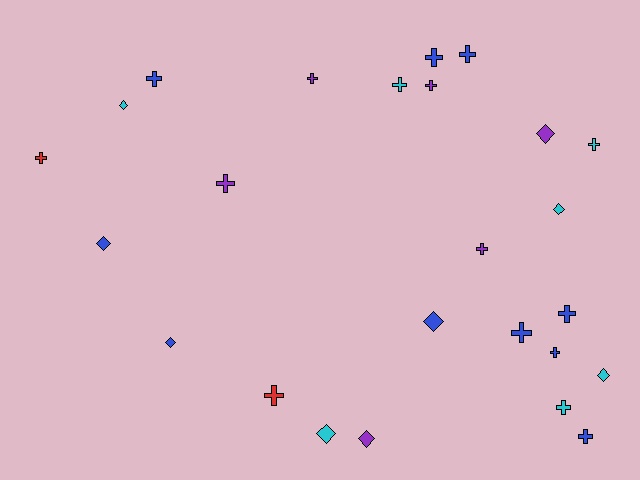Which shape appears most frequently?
Cross, with 16 objects.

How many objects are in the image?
There are 25 objects.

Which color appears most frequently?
Blue, with 10 objects.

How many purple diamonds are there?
There are 2 purple diamonds.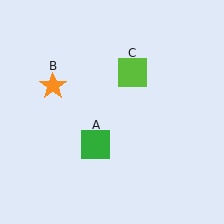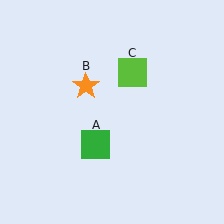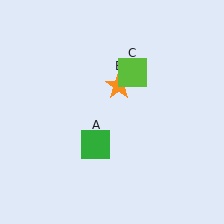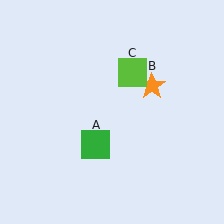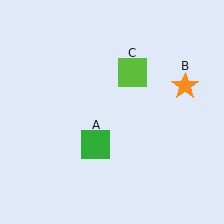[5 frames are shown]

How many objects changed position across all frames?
1 object changed position: orange star (object B).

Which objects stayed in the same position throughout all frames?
Green square (object A) and lime square (object C) remained stationary.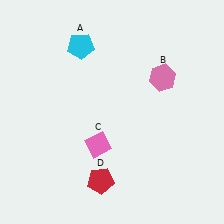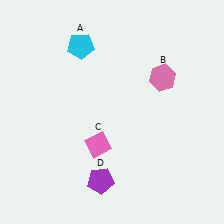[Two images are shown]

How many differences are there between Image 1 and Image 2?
There is 1 difference between the two images.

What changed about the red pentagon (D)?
In Image 1, D is red. In Image 2, it changed to purple.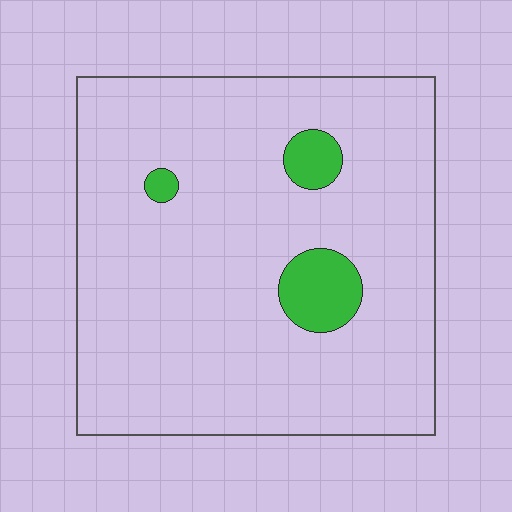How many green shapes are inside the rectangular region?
3.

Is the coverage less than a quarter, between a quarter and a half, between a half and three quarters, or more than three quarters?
Less than a quarter.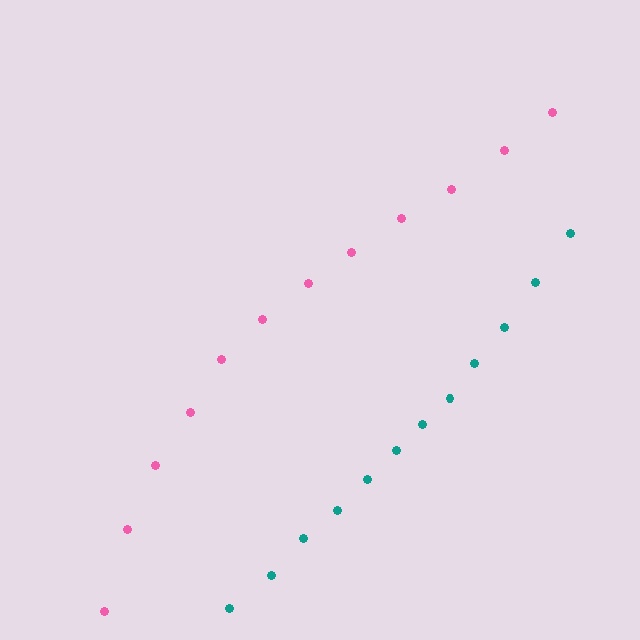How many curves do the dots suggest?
There are 2 distinct paths.